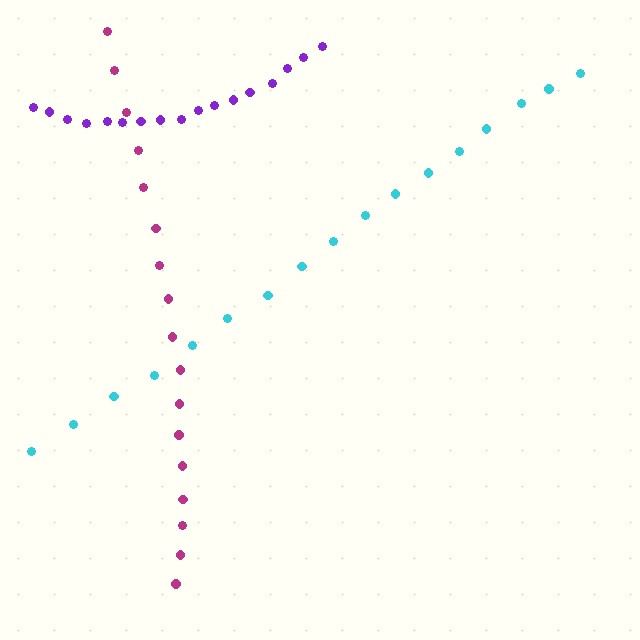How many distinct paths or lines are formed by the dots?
There are 3 distinct paths.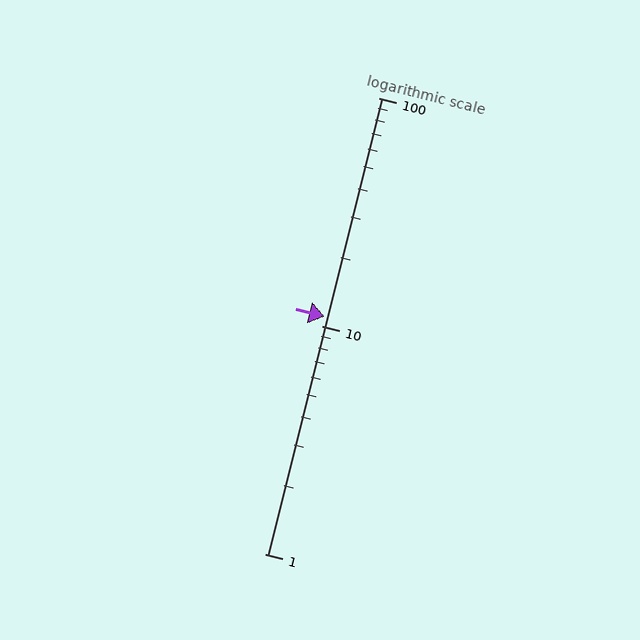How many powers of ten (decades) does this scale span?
The scale spans 2 decades, from 1 to 100.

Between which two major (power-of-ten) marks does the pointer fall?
The pointer is between 10 and 100.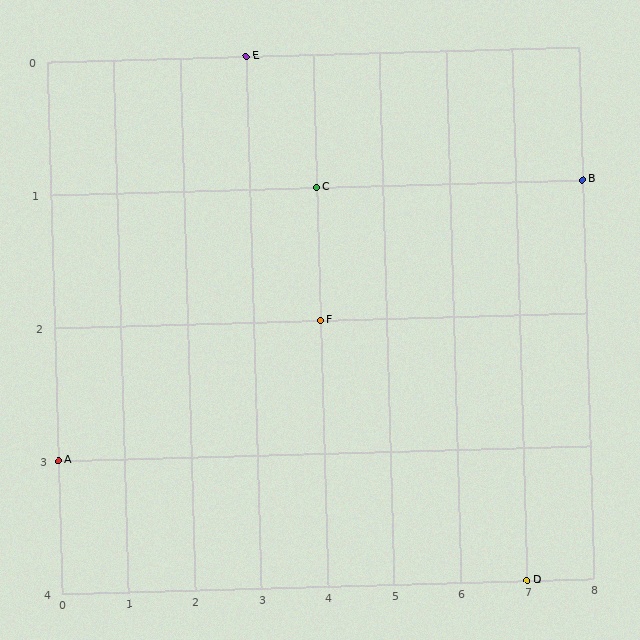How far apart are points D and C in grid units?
Points D and C are 3 columns and 3 rows apart (about 4.2 grid units diagonally).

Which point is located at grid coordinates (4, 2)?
Point F is at (4, 2).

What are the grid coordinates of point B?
Point B is at grid coordinates (8, 1).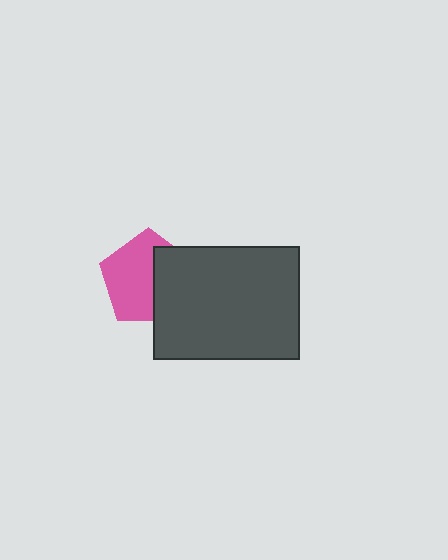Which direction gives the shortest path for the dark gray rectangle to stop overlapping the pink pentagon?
Moving right gives the shortest separation.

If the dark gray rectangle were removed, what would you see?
You would see the complete pink pentagon.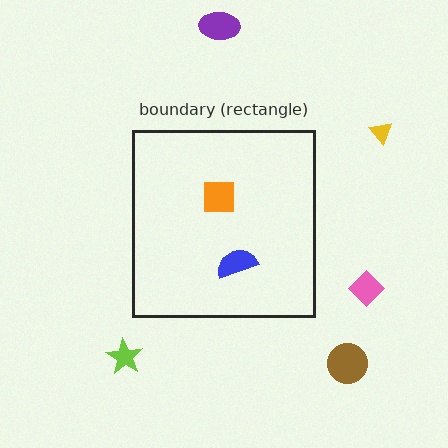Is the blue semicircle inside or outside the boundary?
Inside.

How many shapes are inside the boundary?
2 inside, 5 outside.